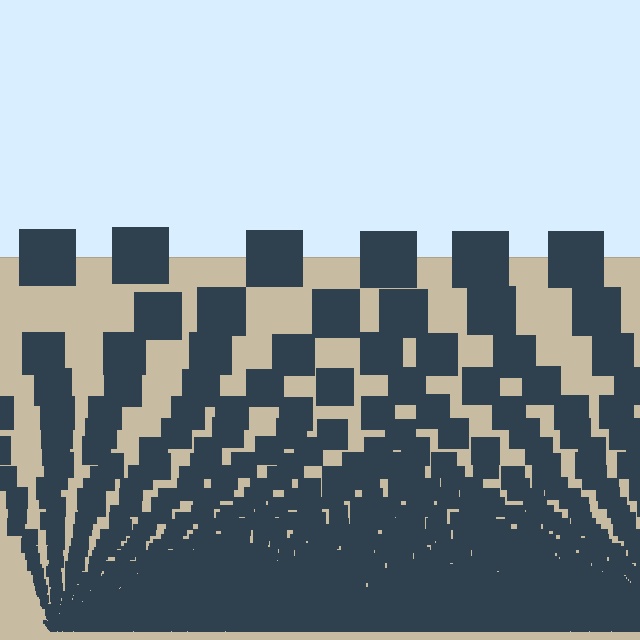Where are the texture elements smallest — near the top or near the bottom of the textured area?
Near the bottom.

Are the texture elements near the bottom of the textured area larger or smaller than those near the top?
Smaller. The gradient is inverted — elements near the bottom are smaller and denser.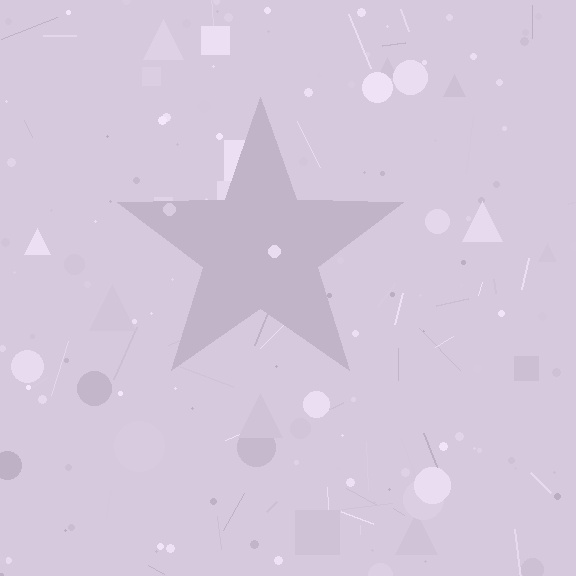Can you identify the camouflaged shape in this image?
The camouflaged shape is a star.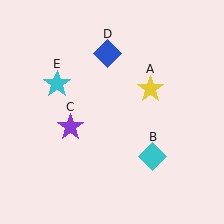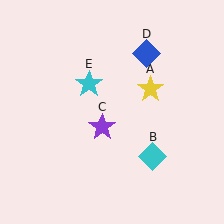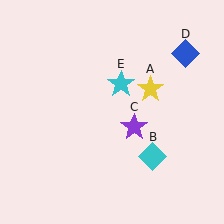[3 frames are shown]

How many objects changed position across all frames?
3 objects changed position: purple star (object C), blue diamond (object D), cyan star (object E).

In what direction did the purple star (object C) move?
The purple star (object C) moved right.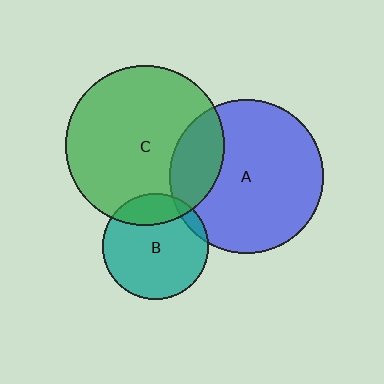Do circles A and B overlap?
Yes.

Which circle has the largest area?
Circle C (green).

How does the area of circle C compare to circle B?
Approximately 2.2 times.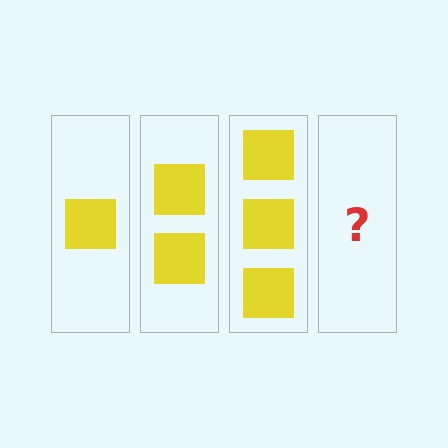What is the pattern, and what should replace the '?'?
The pattern is that each step adds one more square. The '?' should be 4 squares.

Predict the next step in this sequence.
The next step is 4 squares.